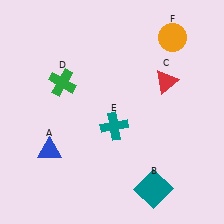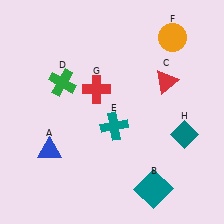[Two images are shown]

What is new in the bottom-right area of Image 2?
A teal diamond (H) was added in the bottom-right area of Image 2.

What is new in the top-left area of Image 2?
A red cross (G) was added in the top-left area of Image 2.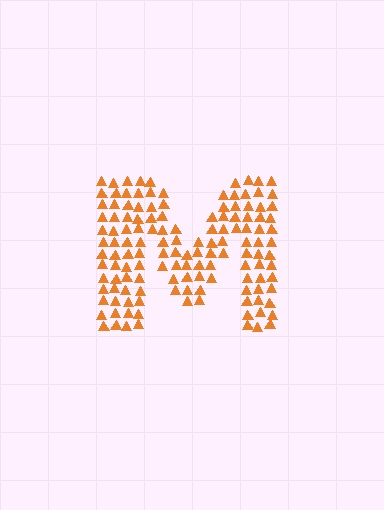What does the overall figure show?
The overall figure shows the letter M.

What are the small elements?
The small elements are triangles.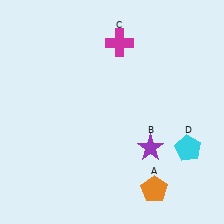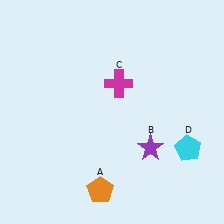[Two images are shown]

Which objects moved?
The objects that moved are: the orange pentagon (A), the magenta cross (C).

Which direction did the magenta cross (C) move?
The magenta cross (C) moved down.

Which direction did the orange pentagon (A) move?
The orange pentagon (A) moved left.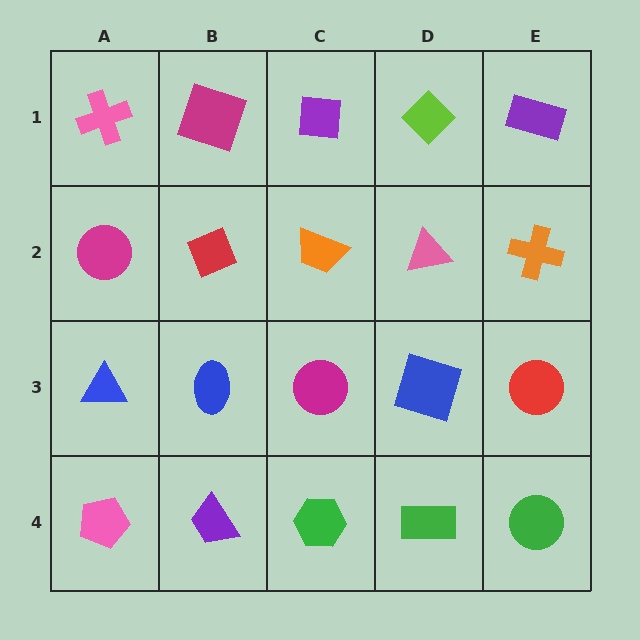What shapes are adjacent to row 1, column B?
A red diamond (row 2, column B), a pink cross (row 1, column A), a purple square (row 1, column C).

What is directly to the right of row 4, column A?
A purple trapezoid.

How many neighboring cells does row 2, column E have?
3.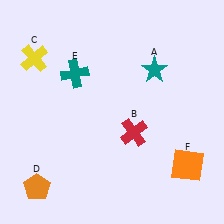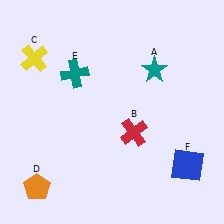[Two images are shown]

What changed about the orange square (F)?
In Image 1, F is orange. In Image 2, it changed to blue.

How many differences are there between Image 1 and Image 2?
There is 1 difference between the two images.